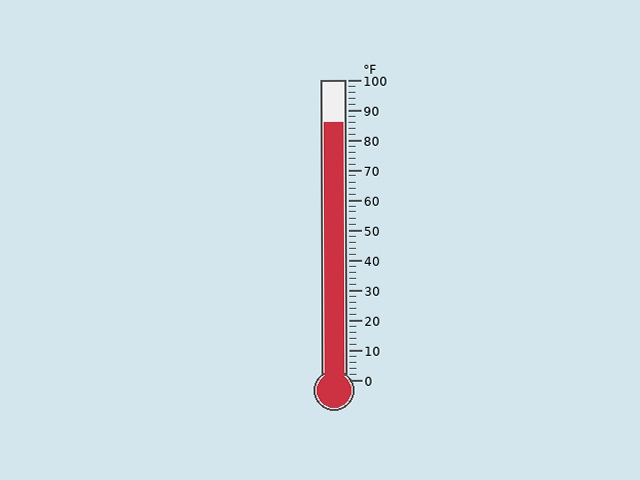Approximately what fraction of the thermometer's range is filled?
The thermometer is filled to approximately 85% of its range.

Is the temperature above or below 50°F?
The temperature is above 50°F.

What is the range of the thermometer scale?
The thermometer scale ranges from 0°F to 100°F.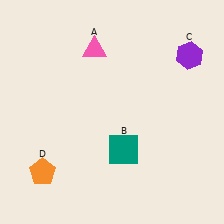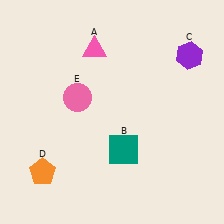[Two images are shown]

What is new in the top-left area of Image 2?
A pink circle (E) was added in the top-left area of Image 2.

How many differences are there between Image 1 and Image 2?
There is 1 difference between the two images.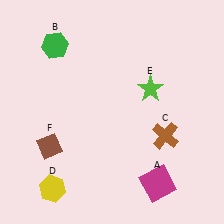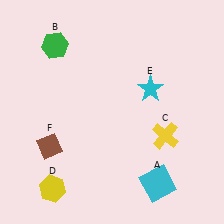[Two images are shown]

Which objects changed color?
A changed from magenta to cyan. C changed from brown to yellow. E changed from lime to cyan.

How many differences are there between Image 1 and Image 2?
There are 3 differences between the two images.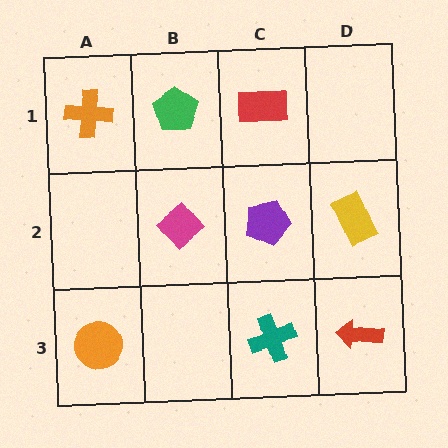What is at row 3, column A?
An orange circle.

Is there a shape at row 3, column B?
No, that cell is empty.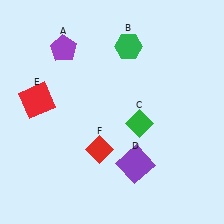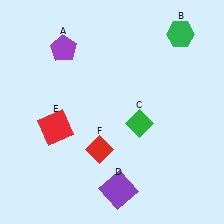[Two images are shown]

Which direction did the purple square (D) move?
The purple square (D) moved down.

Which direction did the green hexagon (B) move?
The green hexagon (B) moved right.